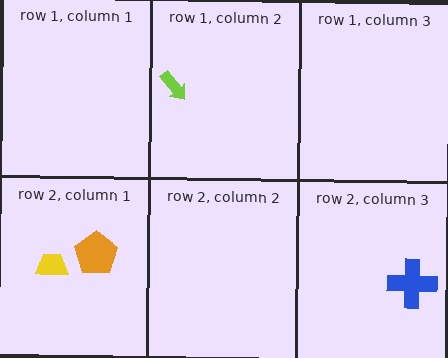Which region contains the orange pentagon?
The row 2, column 1 region.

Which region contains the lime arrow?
The row 1, column 2 region.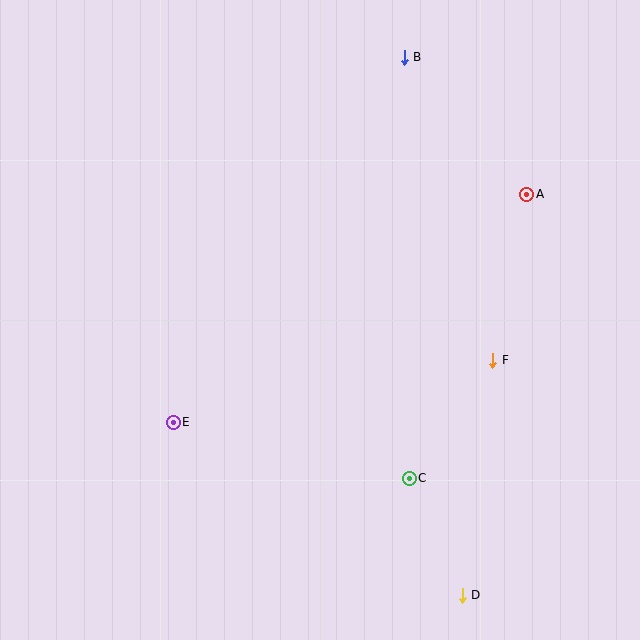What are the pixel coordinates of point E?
Point E is at (173, 422).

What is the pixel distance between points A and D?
The distance between A and D is 406 pixels.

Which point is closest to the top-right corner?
Point A is closest to the top-right corner.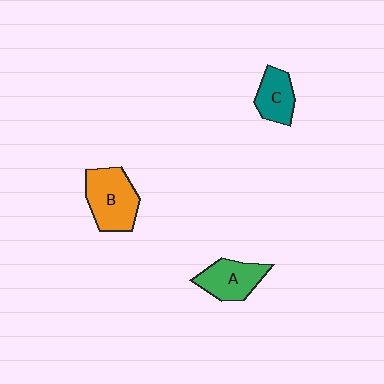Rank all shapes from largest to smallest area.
From largest to smallest: B (orange), A (green), C (teal).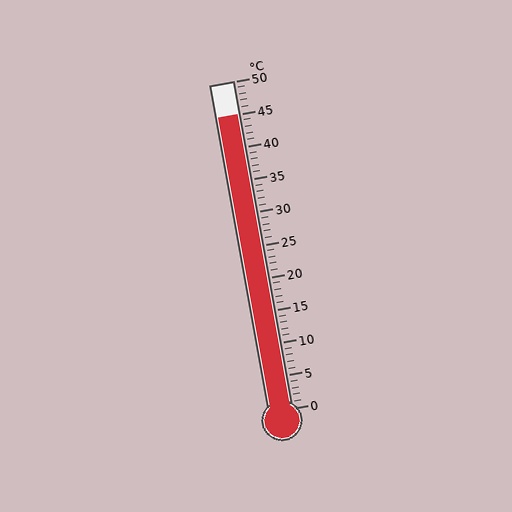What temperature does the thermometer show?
The thermometer shows approximately 45°C.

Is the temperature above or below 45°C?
The temperature is at 45°C.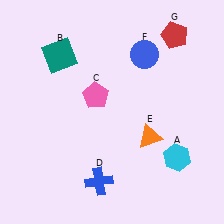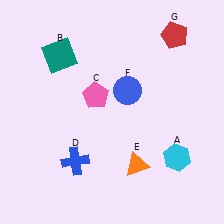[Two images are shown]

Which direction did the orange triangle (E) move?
The orange triangle (E) moved down.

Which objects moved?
The objects that moved are: the blue cross (D), the orange triangle (E), the blue circle (F).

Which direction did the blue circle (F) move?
The blue circle (F) moved down.